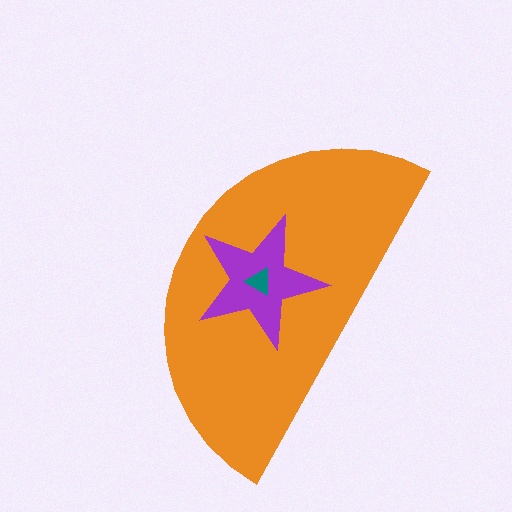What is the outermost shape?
The orange semicircle.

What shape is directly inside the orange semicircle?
The purple star.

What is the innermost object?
The teal triangle.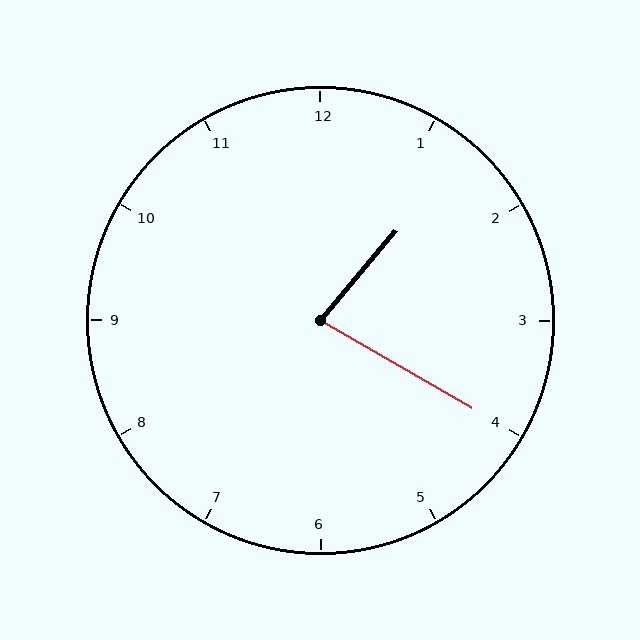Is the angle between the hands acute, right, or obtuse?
It is acute.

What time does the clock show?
1:20.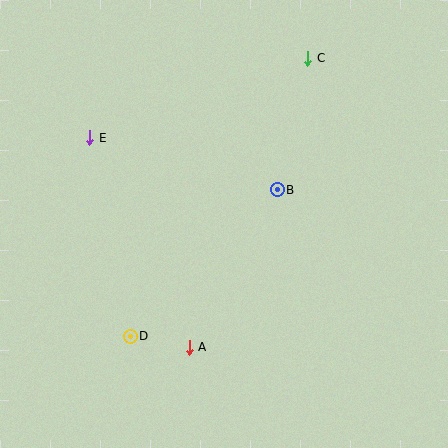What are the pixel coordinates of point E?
Point E is at (90, 138).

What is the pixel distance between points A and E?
The distance between A and E is 232 pixels.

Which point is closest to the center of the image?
Point B at (277, 190) is closest to the center.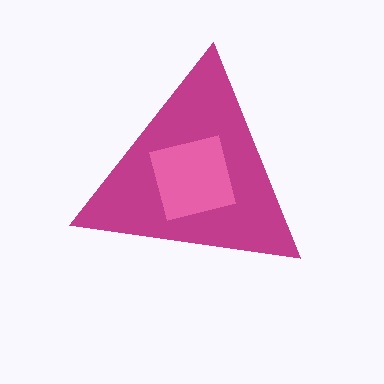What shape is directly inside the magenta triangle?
The pink square.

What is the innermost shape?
The pink square.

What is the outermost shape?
The magenta triangle.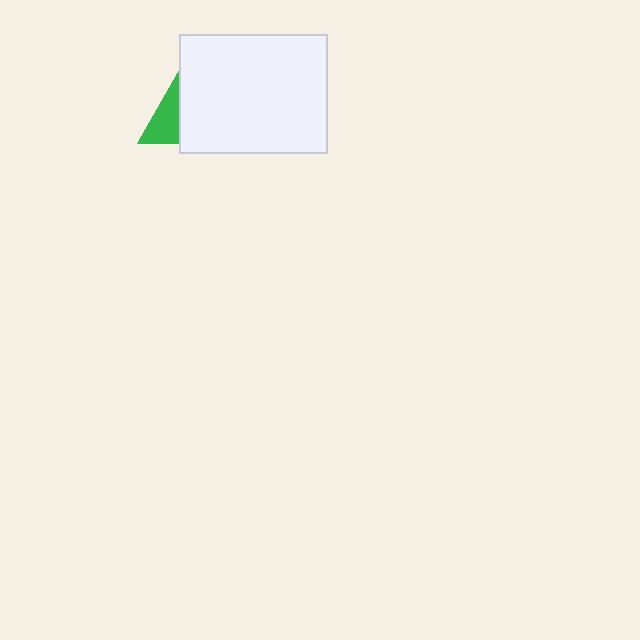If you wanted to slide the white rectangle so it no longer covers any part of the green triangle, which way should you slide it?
Slide it right — that is the most direct way to separate the two shapes.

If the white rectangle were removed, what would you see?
You would see the complete green triangle.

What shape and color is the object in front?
The object in front is a white rectangle.